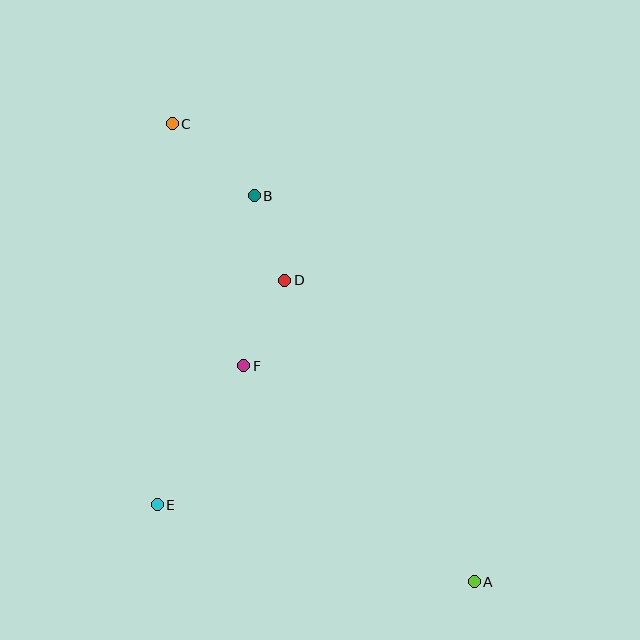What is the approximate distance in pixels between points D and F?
The distance between D and F is approximately 94 pixels.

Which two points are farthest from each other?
Points A and C are farthest from each other.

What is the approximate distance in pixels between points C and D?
The distance between C and D is approximately 193 pixels.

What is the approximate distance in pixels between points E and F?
The distance between E and F is approximately 164 pixels.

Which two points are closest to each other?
Points B and D are closest to each other.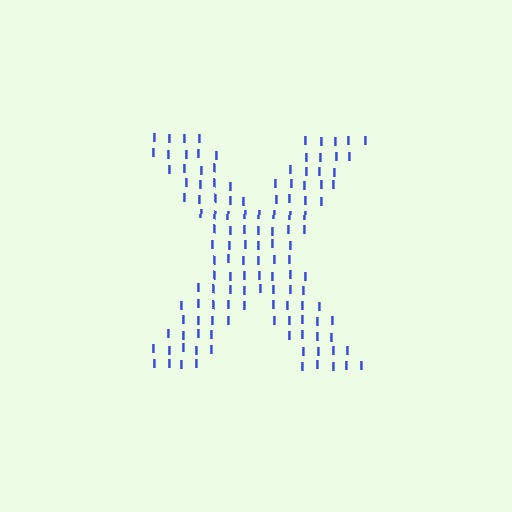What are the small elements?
The small elements are letter I's.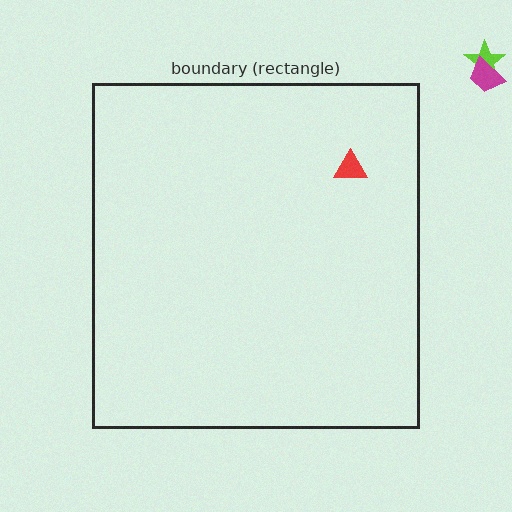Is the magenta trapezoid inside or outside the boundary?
Outside.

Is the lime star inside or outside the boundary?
Outside.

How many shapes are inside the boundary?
1 inside, 2 outside.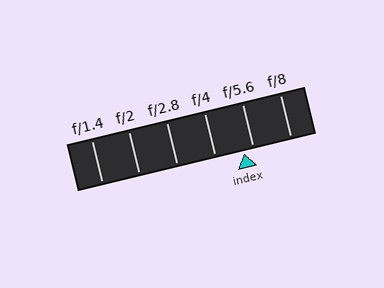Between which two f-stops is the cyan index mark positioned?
The index mark is between f/4 and f/5.6.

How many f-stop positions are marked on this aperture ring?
There are 6 f-stop positions marked.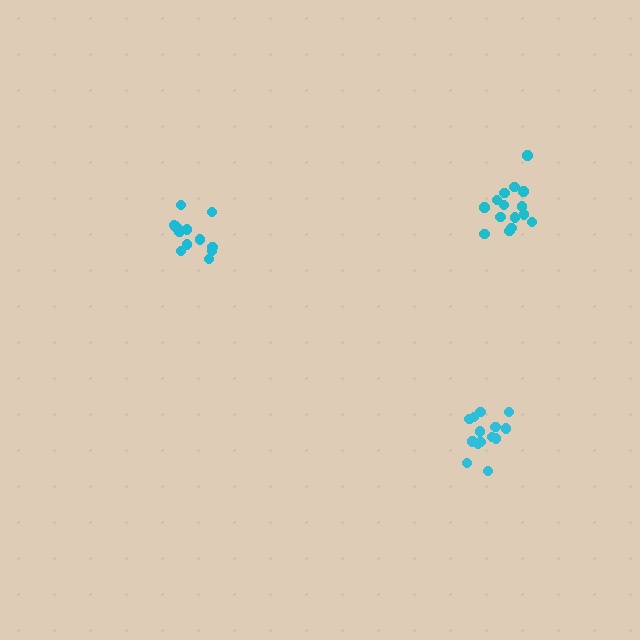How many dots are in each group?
Group 1: 13 dots, Group 2: 14 dots, Group 3: 15 dots (42 total).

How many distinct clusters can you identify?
There are 3 distinct clusters.